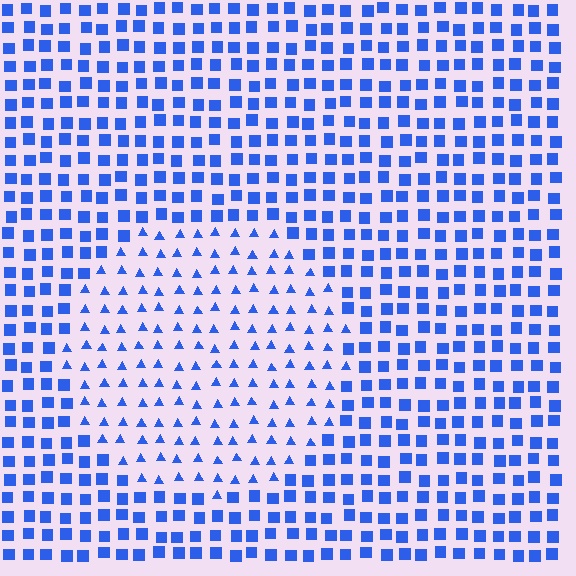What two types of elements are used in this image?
The image uses triangles inside the circle region and squares outside it.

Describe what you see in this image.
The image is filled with small blue elements arranged in a uniform grid. A circle-shaped region contains triangles, while the surrounding area contains squares. The boundary is defined purely by the change in element shape.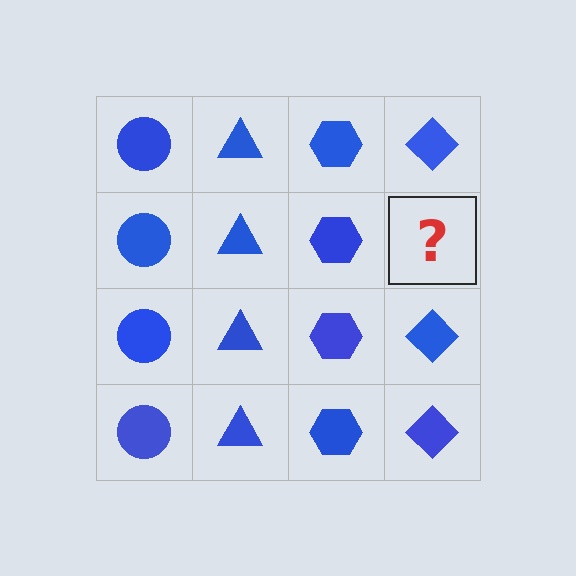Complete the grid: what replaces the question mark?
The question mark should be replaced with a blue diamond.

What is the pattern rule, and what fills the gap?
The rule is that each column has a consistent shape. The gap should be filled with a blue diamond.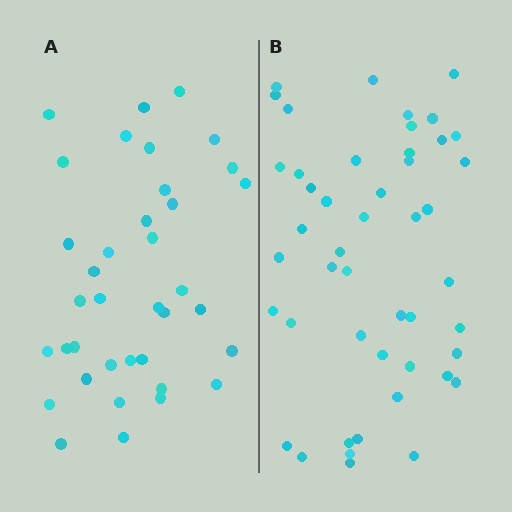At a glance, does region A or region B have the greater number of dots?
Region B (the right region) has more dots.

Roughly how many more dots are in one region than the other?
Region B has roughly 10 or so more dots than region A.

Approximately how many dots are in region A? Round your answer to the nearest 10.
About 40 dots. (The exact count is 37, which rounds to 40.)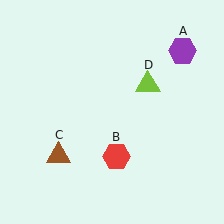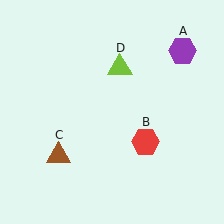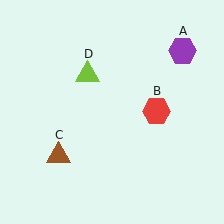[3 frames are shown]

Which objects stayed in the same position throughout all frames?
Purple hexagon (object A) and brown triangle (object C) remained stationary.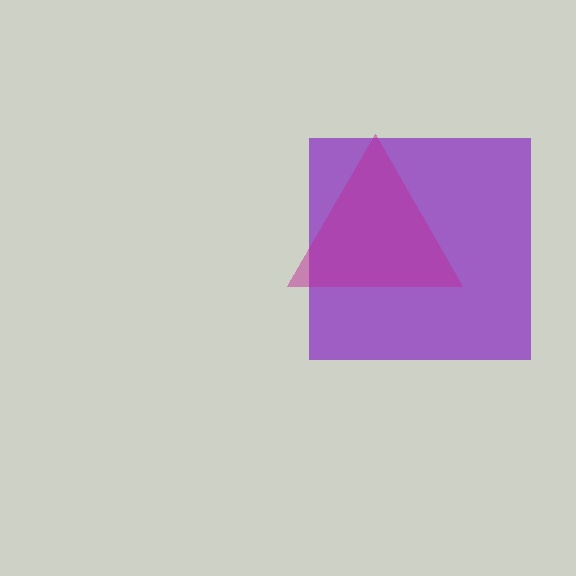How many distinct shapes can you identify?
There are 2 distinct shapes: a purple square, a magenta triangle.